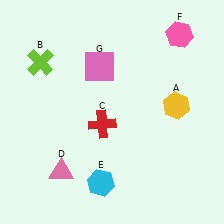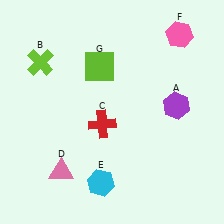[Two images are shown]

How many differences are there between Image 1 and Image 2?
There are 2 differences between the two images.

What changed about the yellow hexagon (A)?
In Image 1, A is yellow. In Image 2, it changed to purple.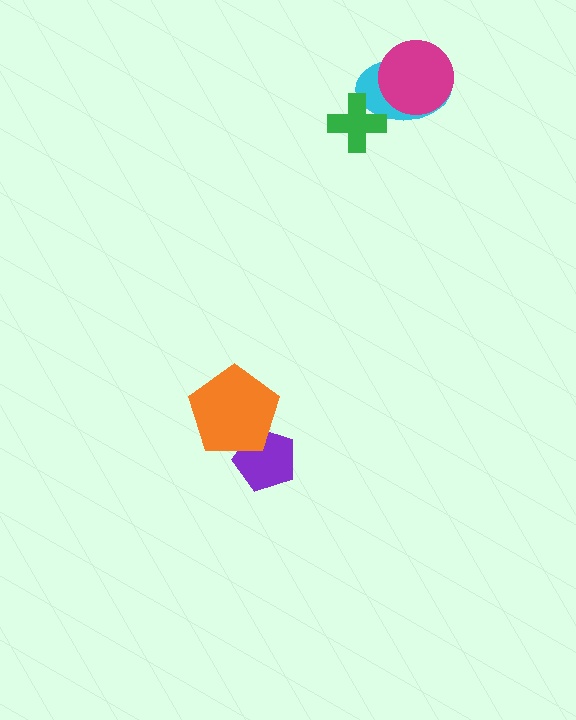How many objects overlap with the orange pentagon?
1 object overlaps with the orange pentagon.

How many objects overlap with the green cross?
1 object overlaps with the green cross.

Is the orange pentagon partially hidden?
No, no other shape covers it.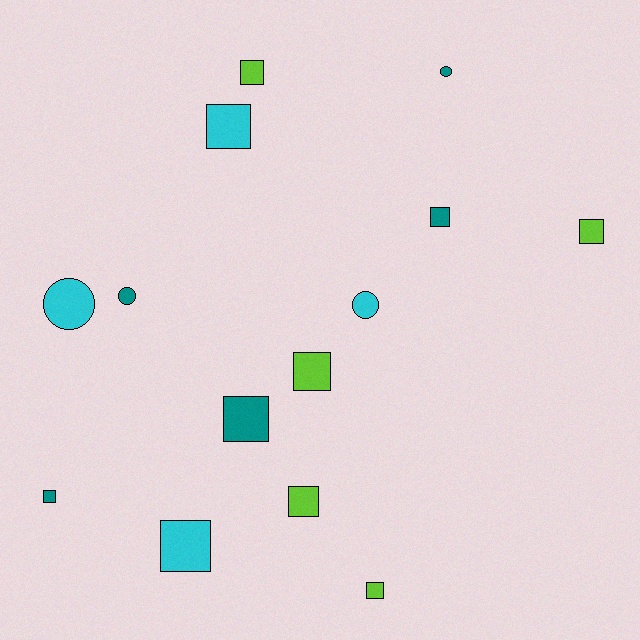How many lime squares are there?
There are 5 lime squares.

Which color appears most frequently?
Lime, with 5 objects.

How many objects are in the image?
There are 14 objects.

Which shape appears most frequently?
Square, with 10 objects.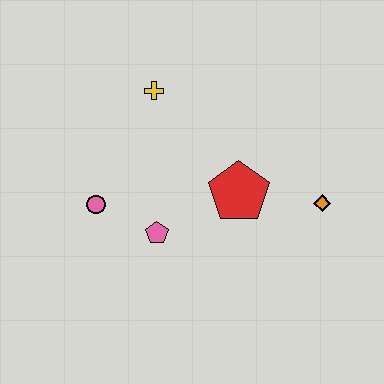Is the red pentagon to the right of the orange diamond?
No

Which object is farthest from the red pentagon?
The pink circle is farthest from the red pentagon.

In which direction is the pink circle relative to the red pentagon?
The pink circle is to the left of the red pentagon.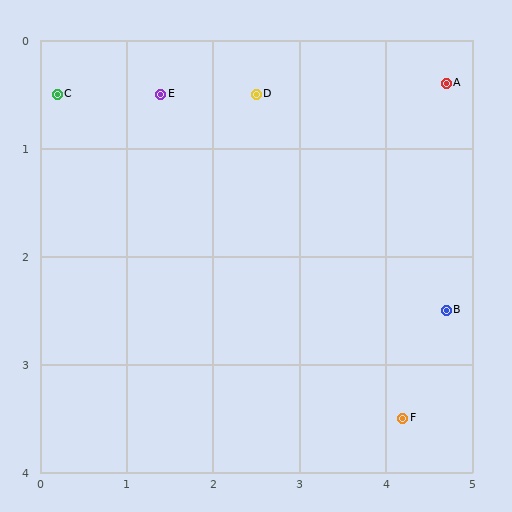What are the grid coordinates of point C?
Point C is at approximately (0.2, 0.5).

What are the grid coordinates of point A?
Point A is at approximately (4.7, 0.4).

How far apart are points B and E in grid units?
Points B and E are about 3.9 grid units apart.